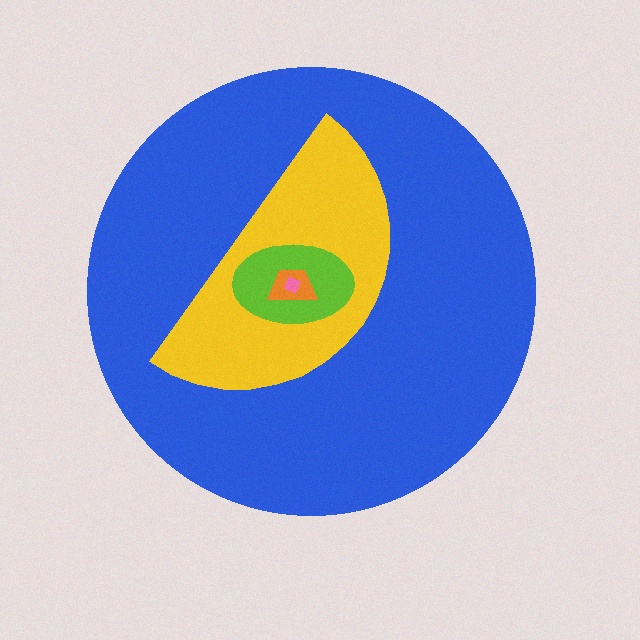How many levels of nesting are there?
5.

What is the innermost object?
The pink square.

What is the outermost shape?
The blue circle.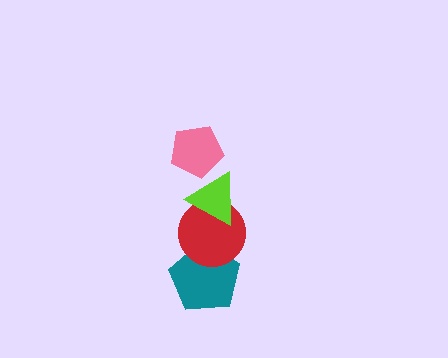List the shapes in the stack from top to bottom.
From top to bottom: the pink pentagon, the lime triangle, the red circle, the teal pentagon.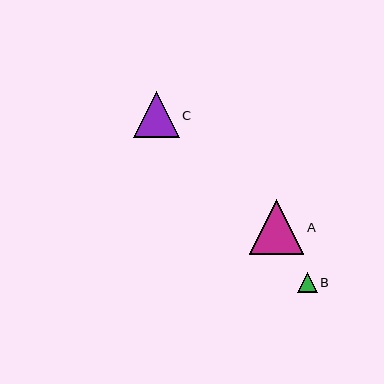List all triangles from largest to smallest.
From largest to smallest: A, C, B.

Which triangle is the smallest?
Triangle B is the smallest with a size of approximately 20 pixels.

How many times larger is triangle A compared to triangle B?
Triangle A is approximately 2.8 times the size of triangle B.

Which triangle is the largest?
Triangle A is the largest with a size of approximately 55 pixels.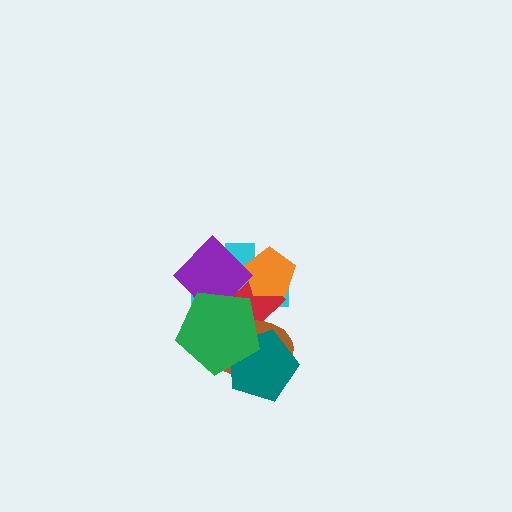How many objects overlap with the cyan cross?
6 objects overlap with the cyan cross.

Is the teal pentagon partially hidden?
Yes, it is partially covered by another shape.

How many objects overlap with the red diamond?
5 objects overlap with the red diamond.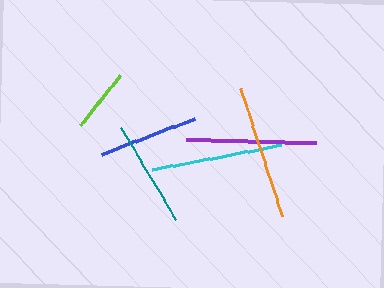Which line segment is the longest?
The orange line is the longest at approximately 135 pixels.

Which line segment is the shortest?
The lime line is the shortest at approximately 64 pixels.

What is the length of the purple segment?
The purple segment is approximately 130 pixels long.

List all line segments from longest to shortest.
From longest to shortest: orange, cyan, purple, teal, blue, lime.